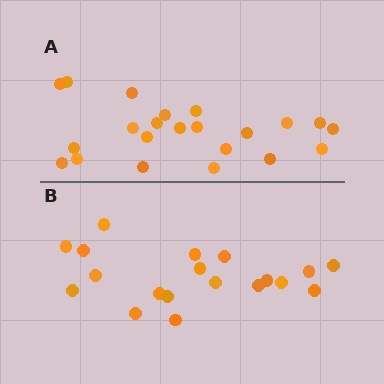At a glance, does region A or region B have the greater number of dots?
Region A (the top region) has more dots.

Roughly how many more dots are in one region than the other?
Region A has just a few more — roughly 2 or 3 more dots than region B.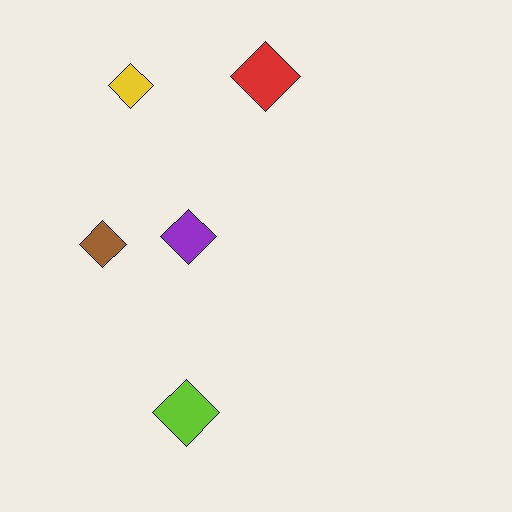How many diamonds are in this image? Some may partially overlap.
There are 5 diamonds.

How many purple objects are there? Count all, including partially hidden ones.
There is 1 purple object.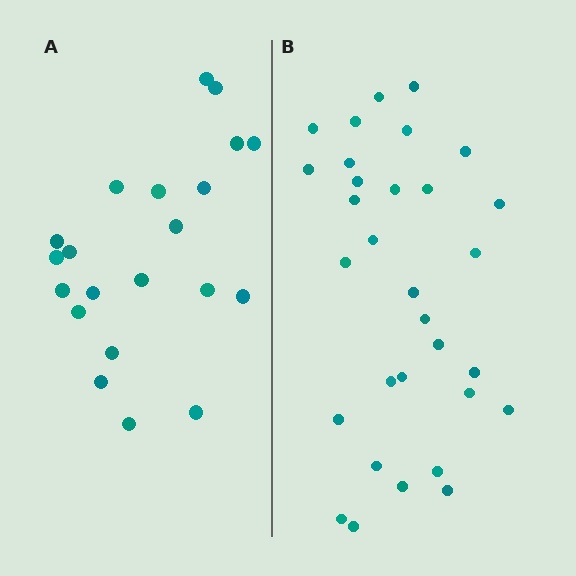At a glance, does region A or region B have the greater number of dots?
Region B (the right region) has more dots.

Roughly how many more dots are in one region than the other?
Region B has roughly 10 or so more dots than region A.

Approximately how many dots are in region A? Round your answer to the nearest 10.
About 20 dots. (The exact count is 21, which rounds to 20.)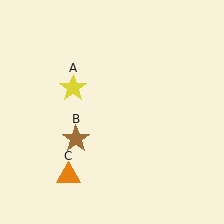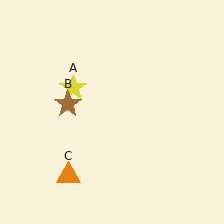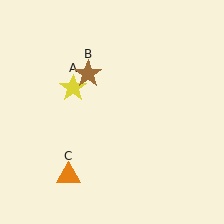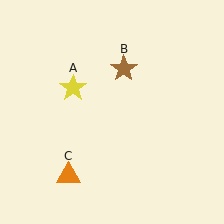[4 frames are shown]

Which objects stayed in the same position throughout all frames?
Yellow star (object A) and orange triangle (object C) remained stationary.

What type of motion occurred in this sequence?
The brown star (object B) rotated clockwise around the center of the scene.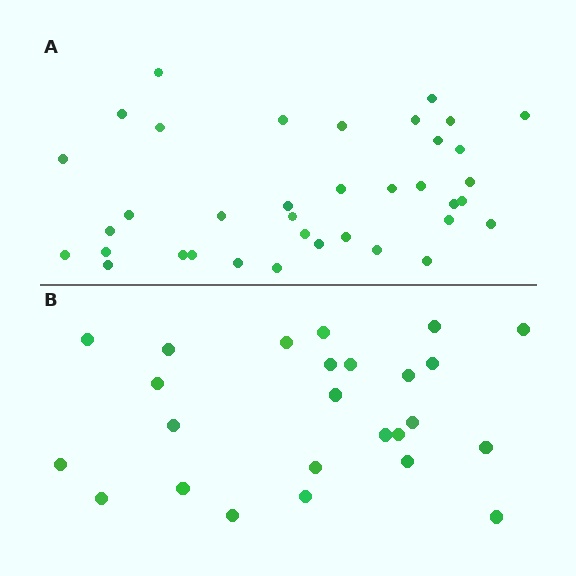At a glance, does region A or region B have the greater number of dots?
Region A (the top region) has more dots.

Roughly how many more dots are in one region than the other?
Region A has roughly 12 or so more dots than region B.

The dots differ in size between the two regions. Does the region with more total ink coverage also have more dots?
No. Region B has more total ink coverage because its dots are larger, but region A actually contains more individual dots. Total area can be misleading — the number of items is what matters here.